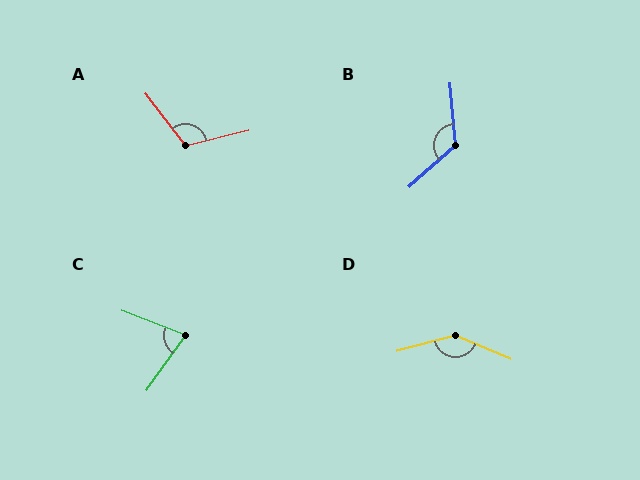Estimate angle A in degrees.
Approximately 114 degrees.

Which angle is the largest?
D, at approximately 143 degrees.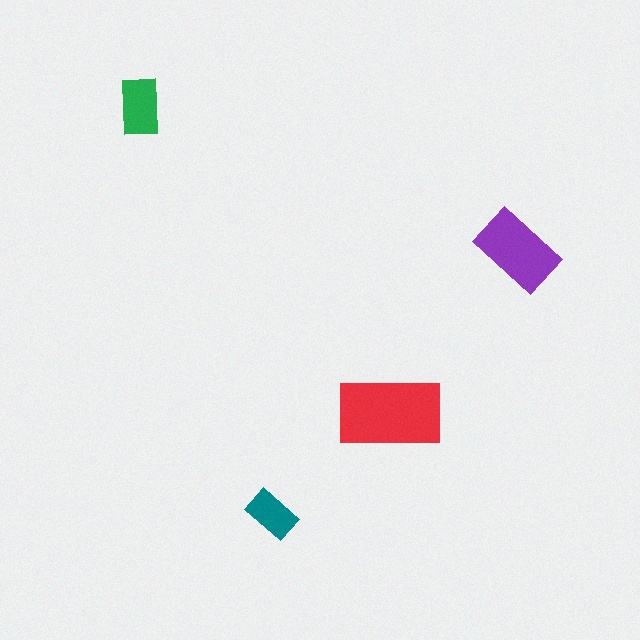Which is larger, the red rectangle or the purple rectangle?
The red one.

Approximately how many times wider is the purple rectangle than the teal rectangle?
About 1.5 times wider.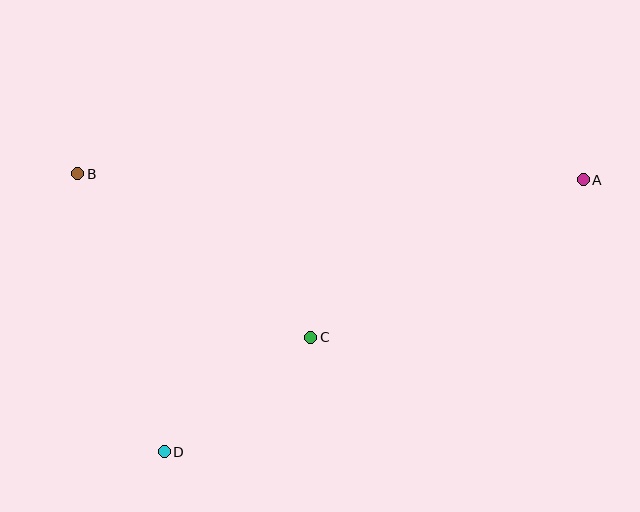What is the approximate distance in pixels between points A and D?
The distance between A and D is approximately 499 pixels.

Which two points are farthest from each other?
Points A and B are farthest from each other.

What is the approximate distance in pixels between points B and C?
The distance between B and C is approximately 285 pixels.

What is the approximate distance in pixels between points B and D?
The distance between B and D is approximately 291 pixels.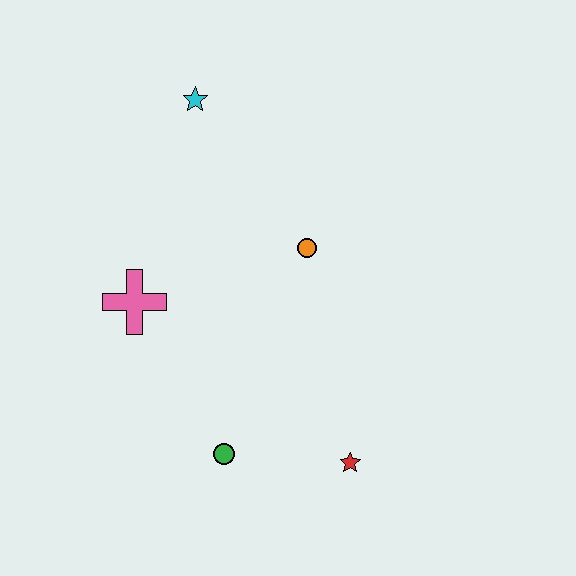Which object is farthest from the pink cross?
The red star is farthest from the pink cross.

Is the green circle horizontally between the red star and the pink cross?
Yes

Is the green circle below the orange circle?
Yes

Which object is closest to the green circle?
The red star is closest to the green circle.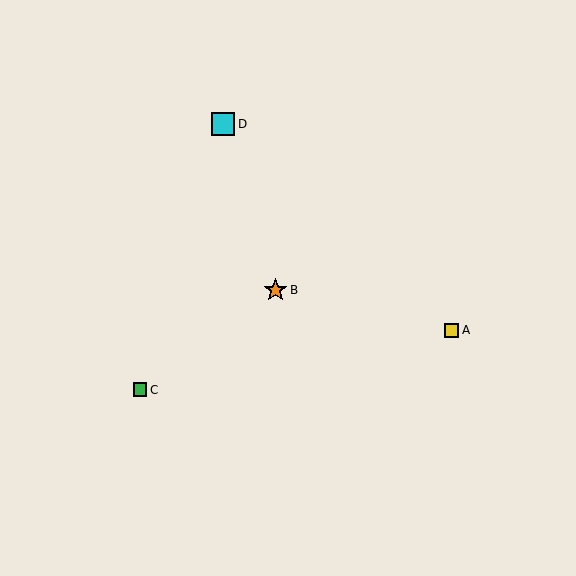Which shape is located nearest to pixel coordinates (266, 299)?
The orange star (labeled B) at (276, 290) is nearest to that location.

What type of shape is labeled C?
Shape C is a green square.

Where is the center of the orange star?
The center of the orange star is at (276, 290).